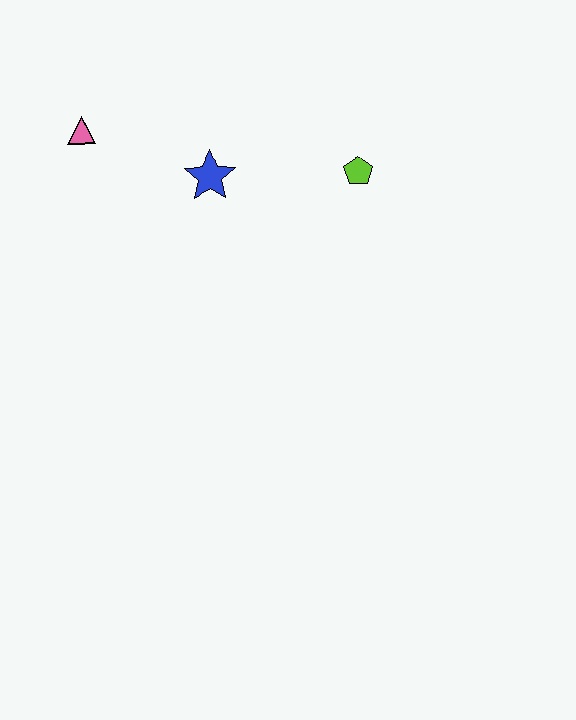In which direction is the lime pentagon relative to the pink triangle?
The lime pentagon is to the right of the pink triangle.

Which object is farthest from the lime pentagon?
The pink triangle is farthest from the lime pentagon.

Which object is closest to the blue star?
The pink triangle is closest to the blue star.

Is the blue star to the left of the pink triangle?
No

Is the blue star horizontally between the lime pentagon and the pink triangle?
Yes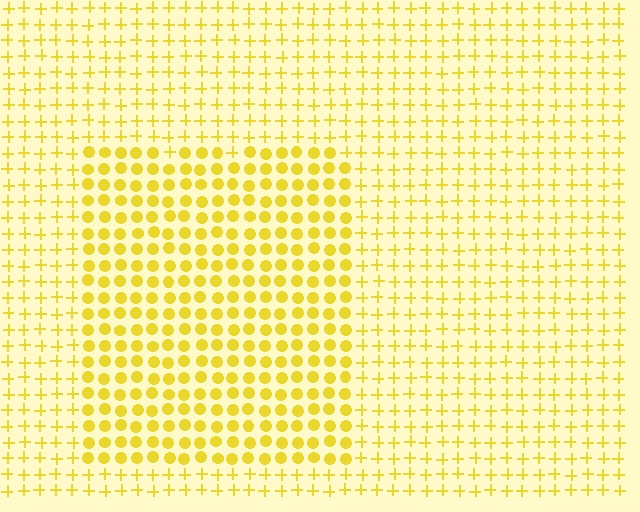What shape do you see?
I see a rectangle.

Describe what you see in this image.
The image is filled with small yellow elements arranged in a uniform grid. A rectangle-shaped region contains circles, while the surrounding area contains plus signs. The boundary is defined purely by the change in element shape.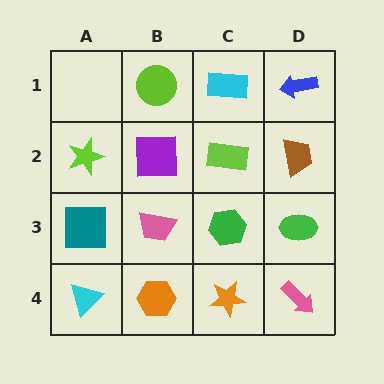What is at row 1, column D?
A blue arrow.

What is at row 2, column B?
A purple square.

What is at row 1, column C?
A cyan rectangle.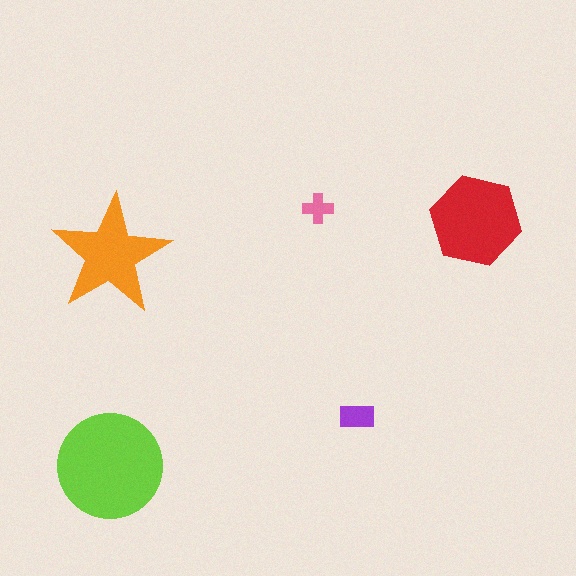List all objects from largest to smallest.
The lime circle, the red hexagon, the orange star, the purple rectangle, the pink cross.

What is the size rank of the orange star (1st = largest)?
3rd.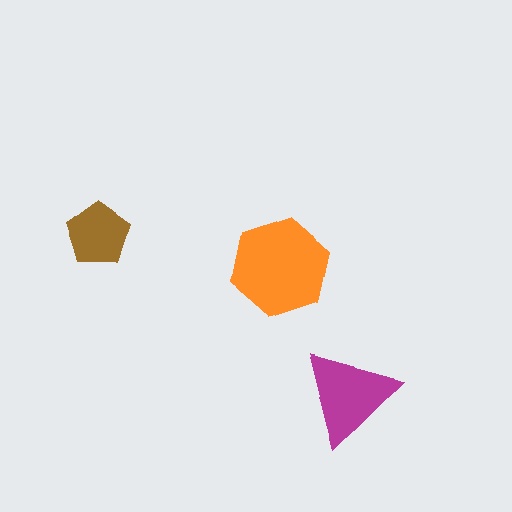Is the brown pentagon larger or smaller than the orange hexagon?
Smaller.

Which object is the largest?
The orange hexagon.